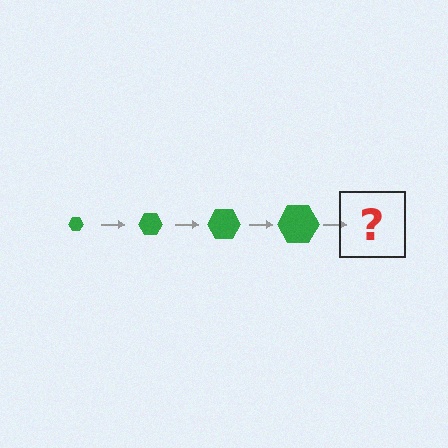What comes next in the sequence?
The next element should be a green hexagon, larger than the previous one.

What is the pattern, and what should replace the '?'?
The pattern is that the hexagon gets progressively larger each step. The '?' should be a green hexagon, larger than the previous one.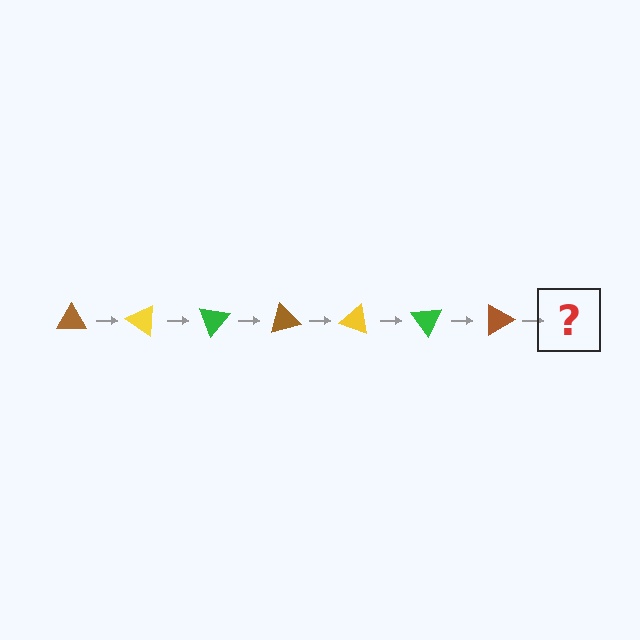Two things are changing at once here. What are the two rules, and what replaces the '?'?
The two rules are that it rotates 35 degrees each step and the color cycles through brown, yellow, and green. The '?' should be a yellow triangle, rotated 245 degrees from the start.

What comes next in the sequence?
The next element should be a yellow triangle, rotated 245 degrees from the start.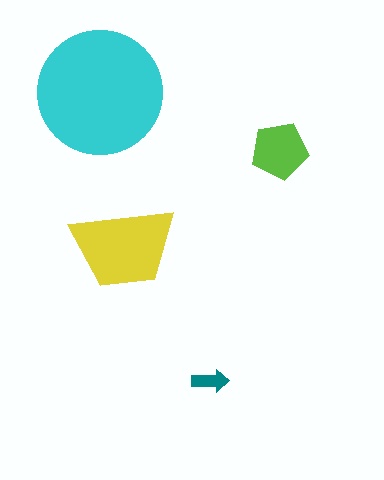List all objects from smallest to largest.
The teal arrow, the lime pentagon, the yellow trapezoid, the cyan circle.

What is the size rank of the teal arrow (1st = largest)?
4th.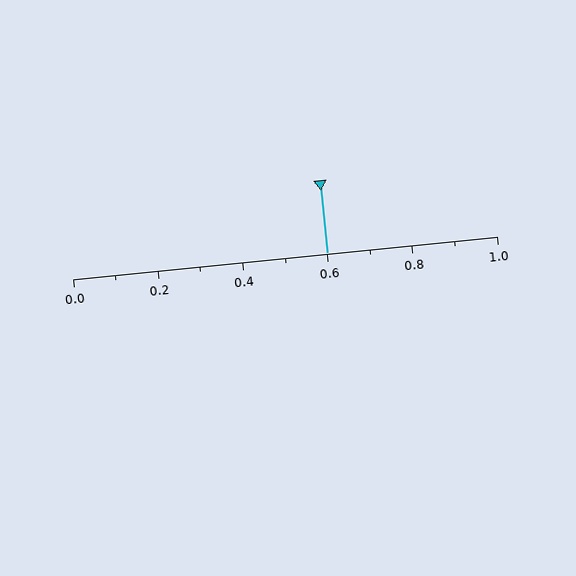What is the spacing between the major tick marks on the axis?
The major ticks are spaced 0.2 apart.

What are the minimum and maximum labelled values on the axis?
The axis runs from 0.0 to 1.0.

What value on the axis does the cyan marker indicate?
The marker indicates approximately 0.6.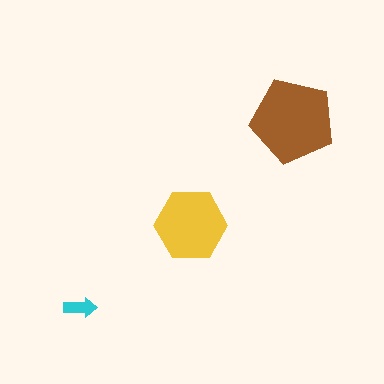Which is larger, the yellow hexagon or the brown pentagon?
The brown pentagon.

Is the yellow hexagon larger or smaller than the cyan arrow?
Larger.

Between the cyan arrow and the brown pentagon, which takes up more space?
The brown pentagon.